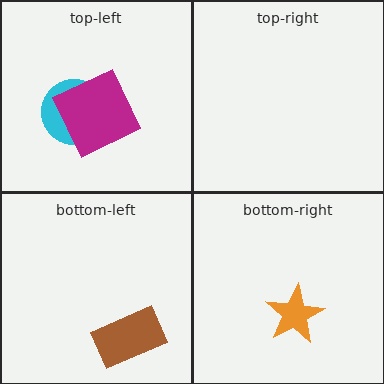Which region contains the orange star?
The bottom-right region.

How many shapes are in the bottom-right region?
1.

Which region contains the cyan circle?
The top-left region.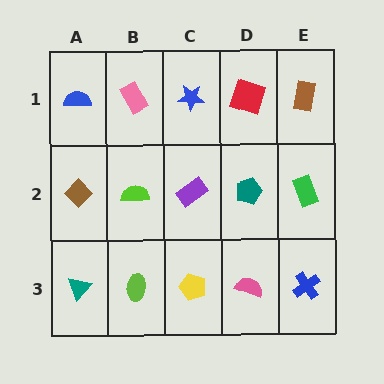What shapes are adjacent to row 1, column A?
A brown diamond (row 2, column A), a pink rectangle (row 1, column B).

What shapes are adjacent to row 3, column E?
A green rectangle (row 2, column E), a pink semicircle (row 3, column D).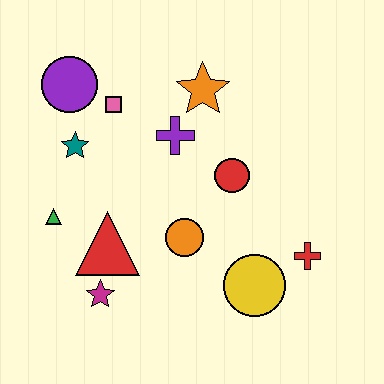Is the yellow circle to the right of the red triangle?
Yes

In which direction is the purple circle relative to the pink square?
The purple circle is to the left of the pink square.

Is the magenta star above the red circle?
No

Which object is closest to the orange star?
The purple cross is closest to the orange star.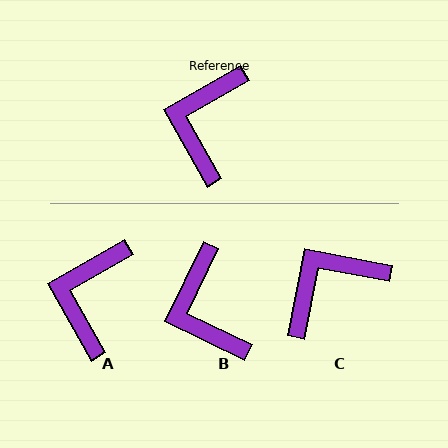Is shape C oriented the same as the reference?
No, it is off by about 41 degrees.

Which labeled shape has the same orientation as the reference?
A.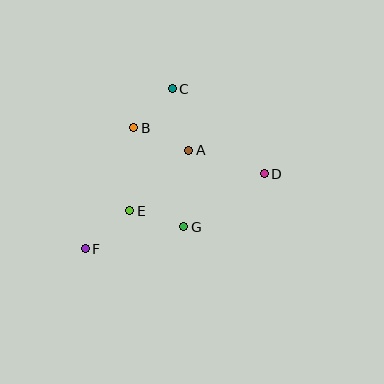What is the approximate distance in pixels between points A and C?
The distance between A and C is approximately 63 pixels.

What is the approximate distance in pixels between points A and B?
The distance between A and B is approximately 59 pixels.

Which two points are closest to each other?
Points B and C are closest to each other.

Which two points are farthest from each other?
Points D and F are farthest from each other.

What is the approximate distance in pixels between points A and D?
The distance between A and D is approximately 79 pixels.